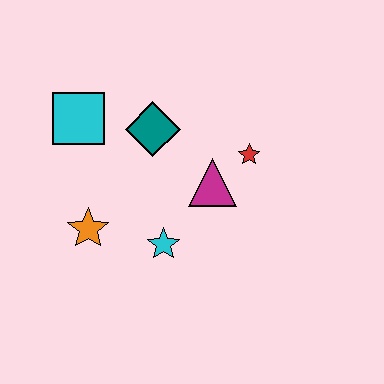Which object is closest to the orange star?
The cyan star is closest to the orange star.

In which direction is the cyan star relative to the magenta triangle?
The cyan star is below the magenta triangle.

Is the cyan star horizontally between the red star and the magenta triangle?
No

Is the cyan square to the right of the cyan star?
No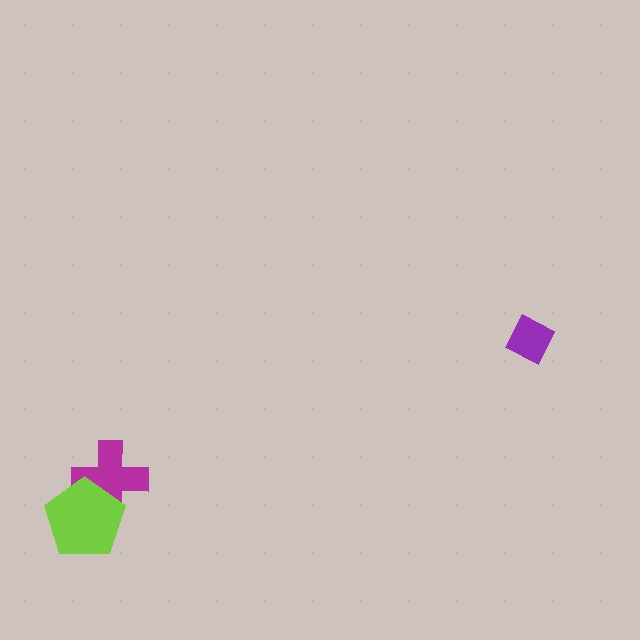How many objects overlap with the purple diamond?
0 objects overlap with the purple diamond.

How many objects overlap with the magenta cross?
1 object overlaps with the magenta cross.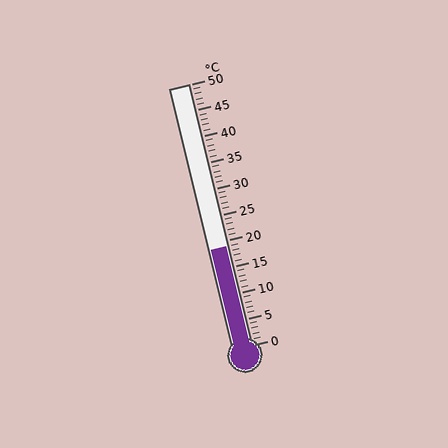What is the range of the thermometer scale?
The thermometer scale ranges from 0°C to 50°C.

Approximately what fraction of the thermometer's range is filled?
The thermometer is filled to approximately 40% of its range.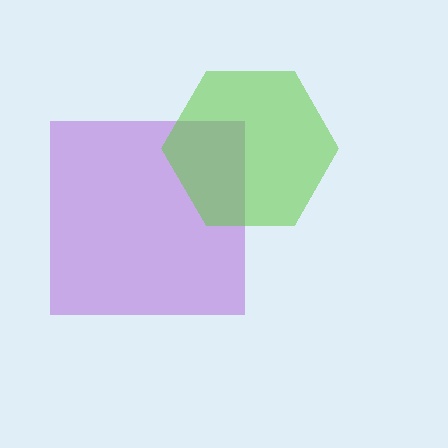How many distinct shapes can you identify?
There are 2 distinct shapes: a purple square, a lime hexagon.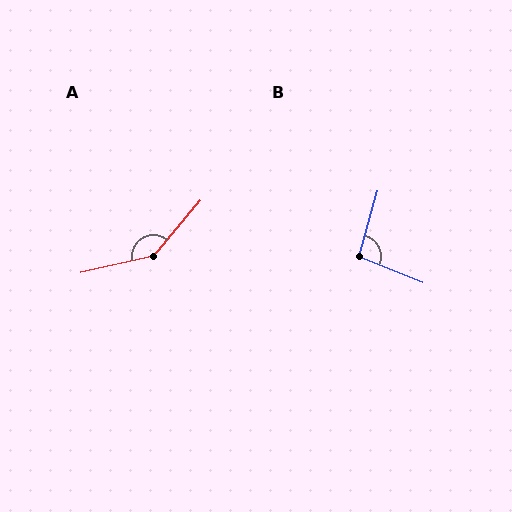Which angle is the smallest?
B, at approximately 95 degrees.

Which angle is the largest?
A, at approximately 143 degrees.